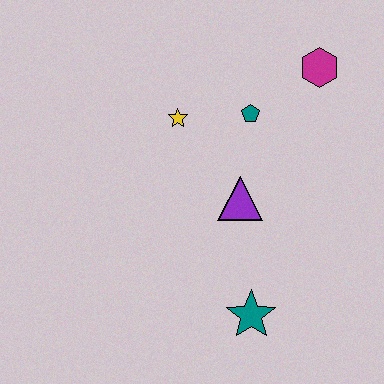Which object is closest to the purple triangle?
The teal pentagon is closest to the purple triangle.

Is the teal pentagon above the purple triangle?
Yes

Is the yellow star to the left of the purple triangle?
Yes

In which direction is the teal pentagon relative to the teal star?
The teal pentagon is above the teal star.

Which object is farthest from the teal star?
The magenta hexagon is farthest from the teal star.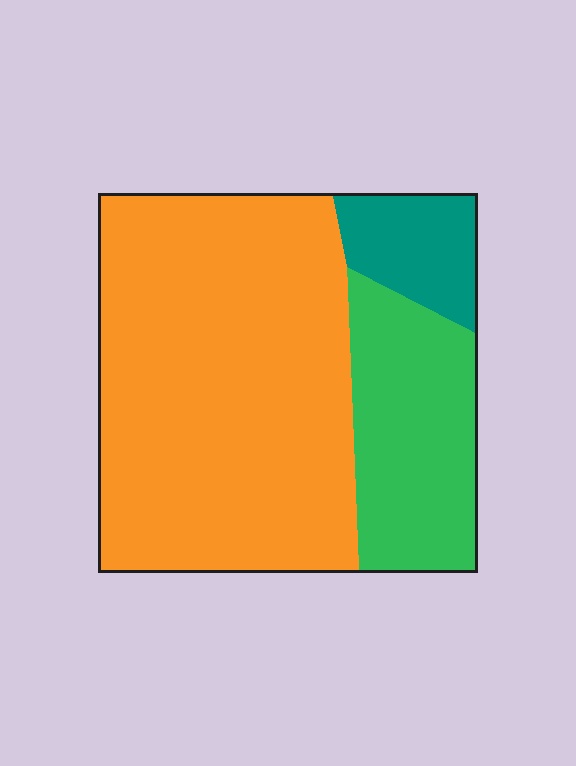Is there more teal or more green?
Green.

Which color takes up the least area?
Teal, at roughly 10%.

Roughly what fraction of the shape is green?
Green covers about 25% of the shape.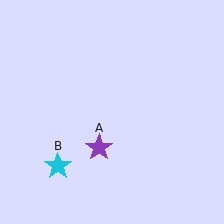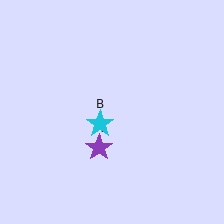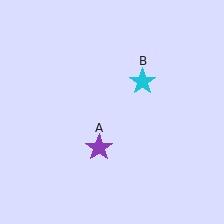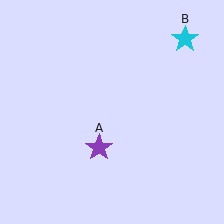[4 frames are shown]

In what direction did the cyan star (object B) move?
The cyan star (object B) moved up and to the right.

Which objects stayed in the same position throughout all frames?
Purple star (object A) remained stationary.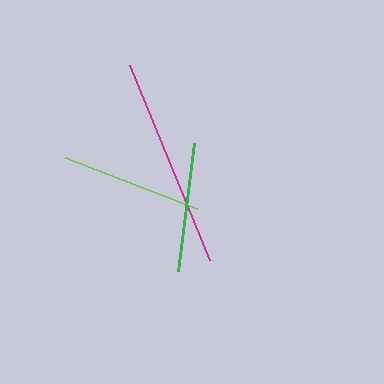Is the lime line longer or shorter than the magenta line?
The magenta line is longer than the lime line.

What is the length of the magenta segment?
The magenta segment is approximately 211 pixels long.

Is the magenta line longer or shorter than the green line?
The magenta line is longer than the green line.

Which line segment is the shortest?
The green line is the shortest at approximately 129 pixels.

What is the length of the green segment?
The green segment is approximately 129 pixels long.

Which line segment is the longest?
The magenta line is the longest at approximately 211 pixels.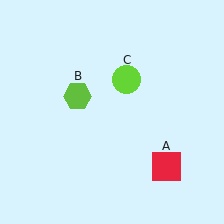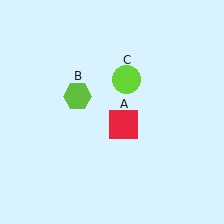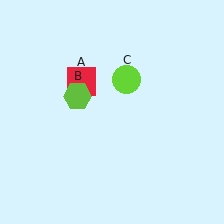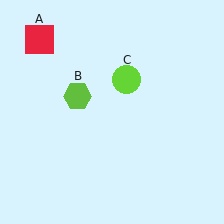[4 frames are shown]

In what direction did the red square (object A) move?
The red square (object A) moved up and to the left.